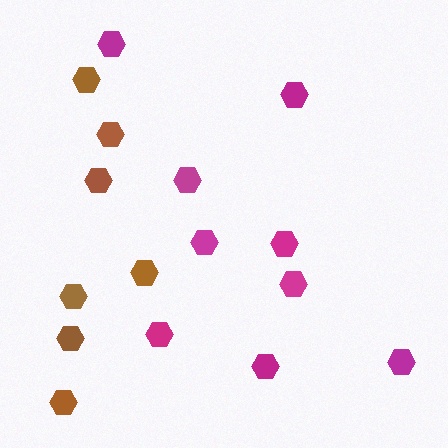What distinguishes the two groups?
There are 2 groups: one group of magenta hexagons (9) and one group of brown hexagons (7).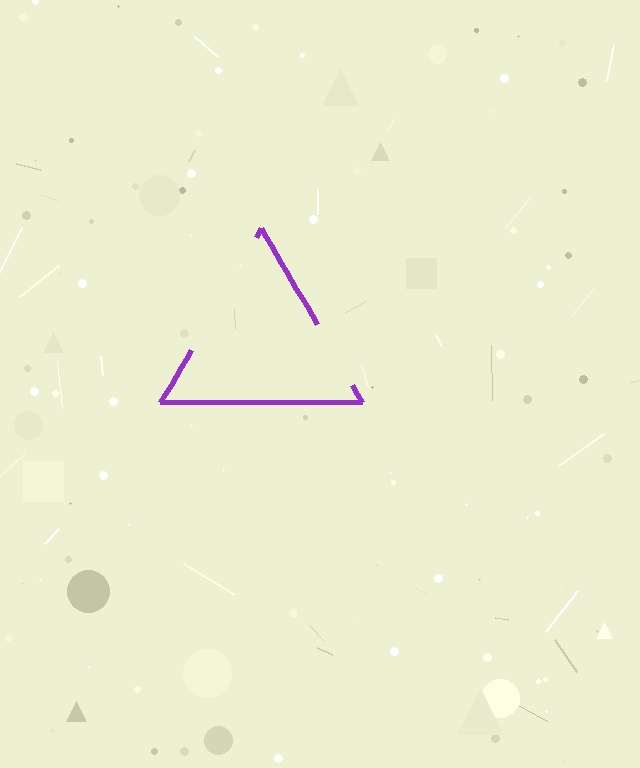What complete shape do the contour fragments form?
The contour fragments form a triangle.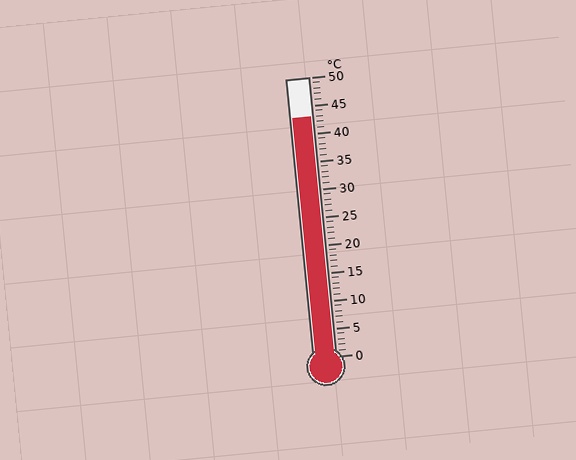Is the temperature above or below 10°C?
The temperature is above 10°C.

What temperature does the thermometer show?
The thermometer shows approximately 43°C.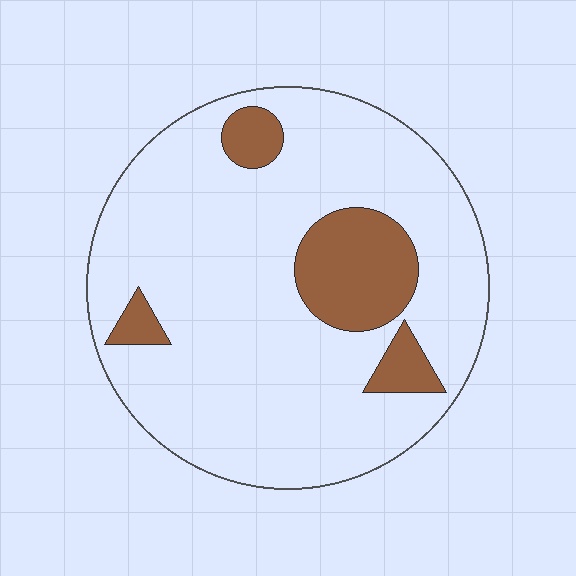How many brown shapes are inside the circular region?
4.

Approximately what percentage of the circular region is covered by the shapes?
Approximately 15%.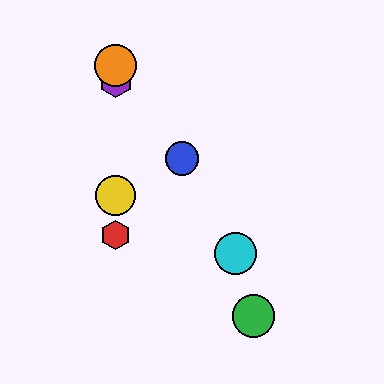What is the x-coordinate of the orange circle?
The orange circle is at x≈116.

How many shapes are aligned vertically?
4 shapes (the red hexagon, the yellow circle, the purple hexagon, the orange circle) are aligned vertically.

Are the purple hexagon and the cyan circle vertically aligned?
No, the purple hexagon is at x≈116 and the cyan circle is at x≈236.